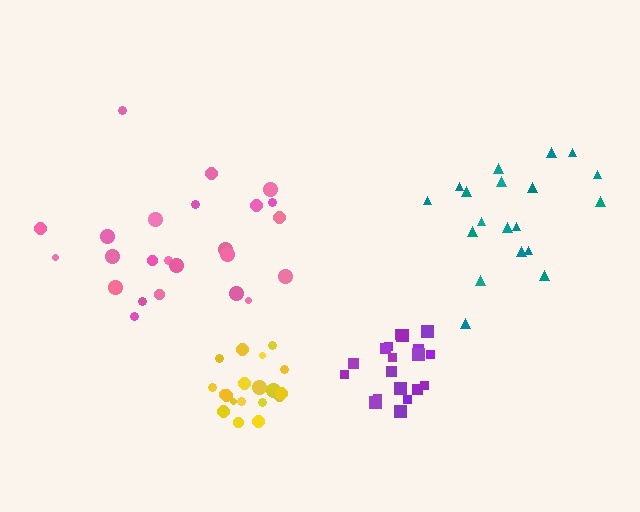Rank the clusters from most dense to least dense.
purple, yellow, teal, pink.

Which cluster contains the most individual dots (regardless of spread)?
Pink (24).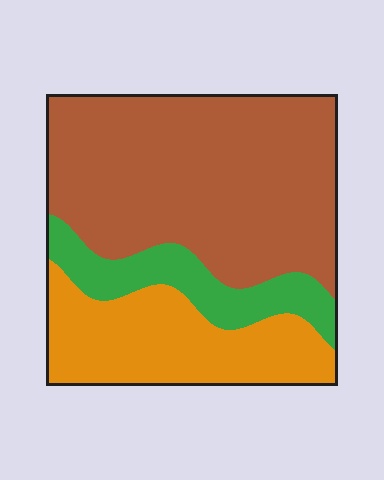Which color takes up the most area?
Brown, at roughly 55%.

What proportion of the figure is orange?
Orange covers 27% of the figure.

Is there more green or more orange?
Orange.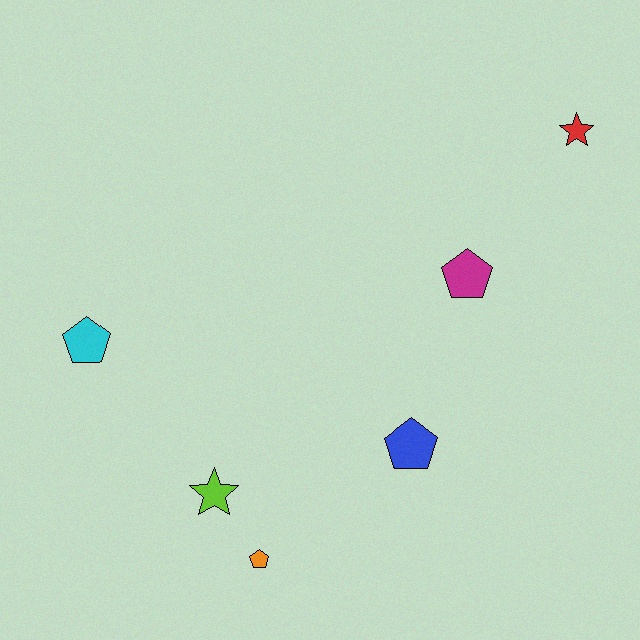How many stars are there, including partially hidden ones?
There are 2 stars.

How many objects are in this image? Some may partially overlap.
There are 6 objects.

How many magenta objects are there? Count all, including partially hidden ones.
There is 1 magenta object.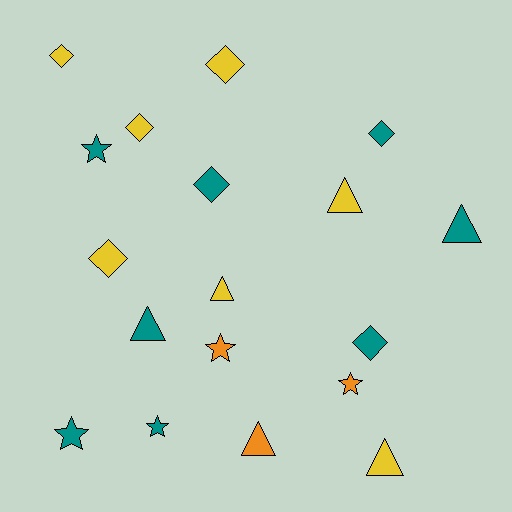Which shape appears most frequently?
Diamond, with 7 objects.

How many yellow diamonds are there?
There are 4 yellow diamonds.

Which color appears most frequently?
Teal, with 8 objects.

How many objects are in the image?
There are 18 objects.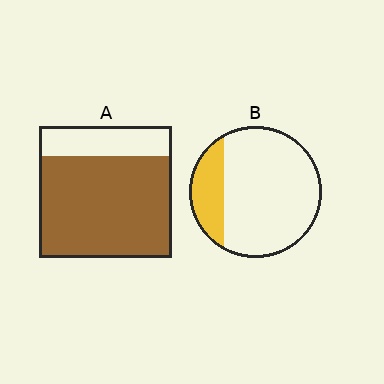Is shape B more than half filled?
No.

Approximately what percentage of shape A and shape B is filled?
A is approximately 75% and B is approximately 20%.